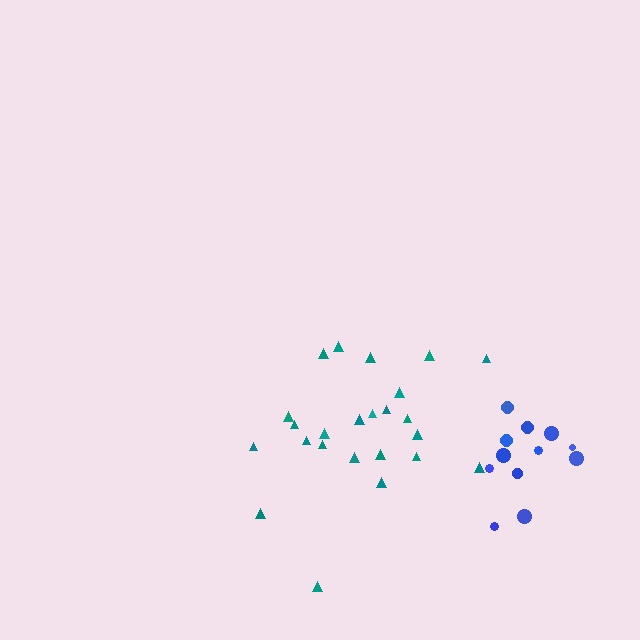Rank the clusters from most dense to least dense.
blue, teal.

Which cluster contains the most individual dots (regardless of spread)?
Teal (25).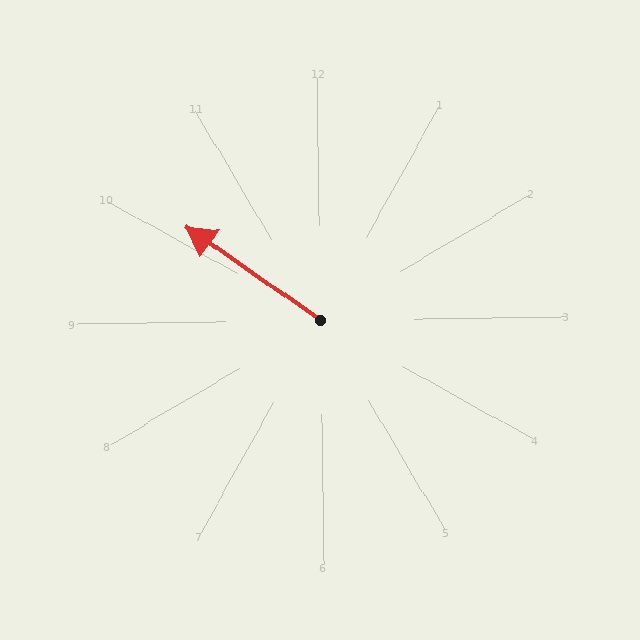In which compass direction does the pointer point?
Northwest.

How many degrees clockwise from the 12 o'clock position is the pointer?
Approximately 306 degrees.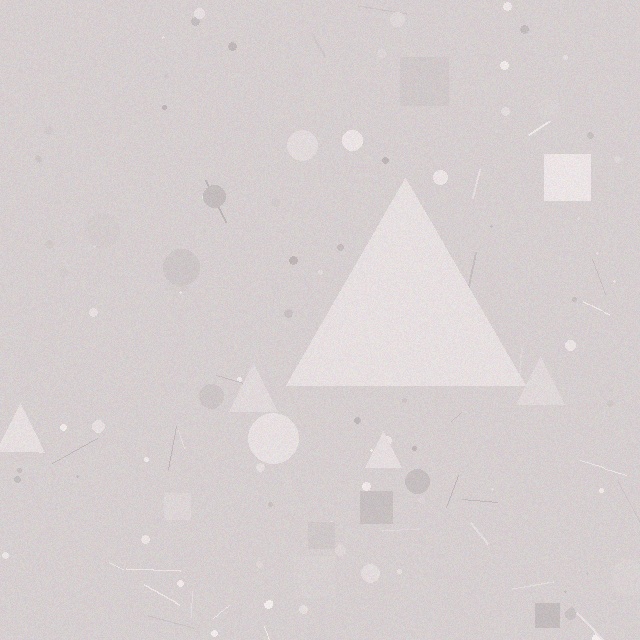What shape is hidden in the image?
A triangle is hidden in the image.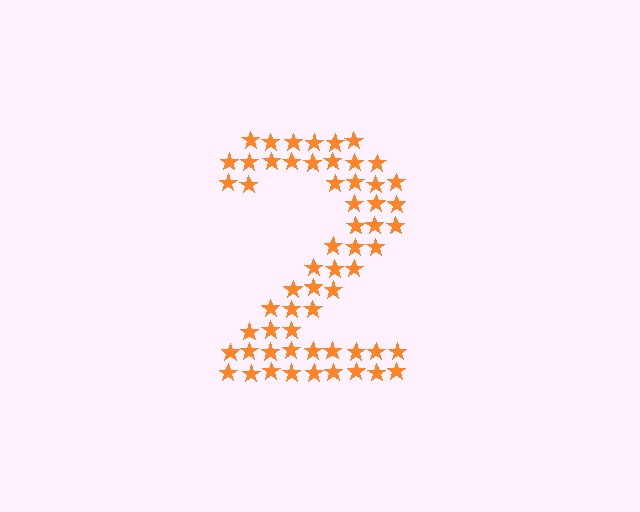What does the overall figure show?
The overall figure shows the digit 2.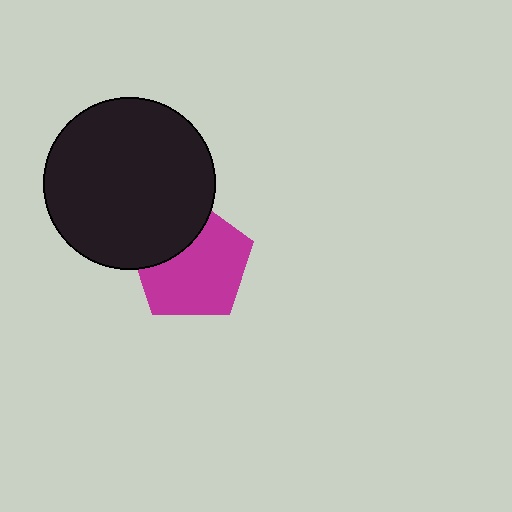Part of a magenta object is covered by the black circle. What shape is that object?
It is a pentagon.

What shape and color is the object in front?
The object in front is a black circle.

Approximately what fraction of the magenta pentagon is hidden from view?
Roughly 30% of the magenta pentagon is hidden behind the black circle.